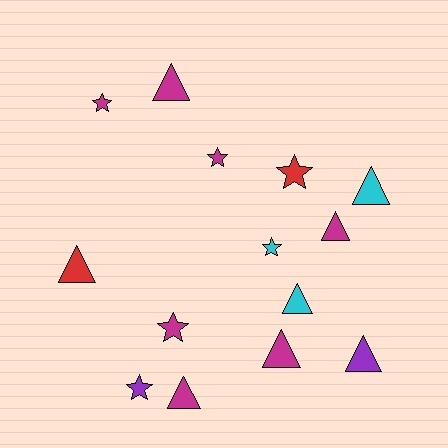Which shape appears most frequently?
Triangle, with 8 objects.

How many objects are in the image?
There are 14 objects.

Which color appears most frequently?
Magenta, with 7 objects.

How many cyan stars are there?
There is 1 cyan star.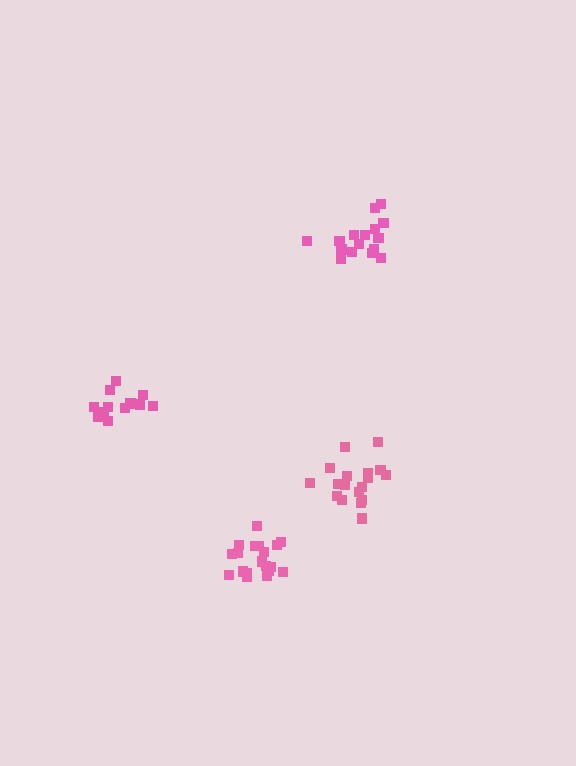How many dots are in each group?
Group 1: 19 dots, Group 2: 18 dots, Group 3: 17 dots, Group 4: 13 dots (67 total).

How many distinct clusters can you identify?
There are 4 distinct clusters.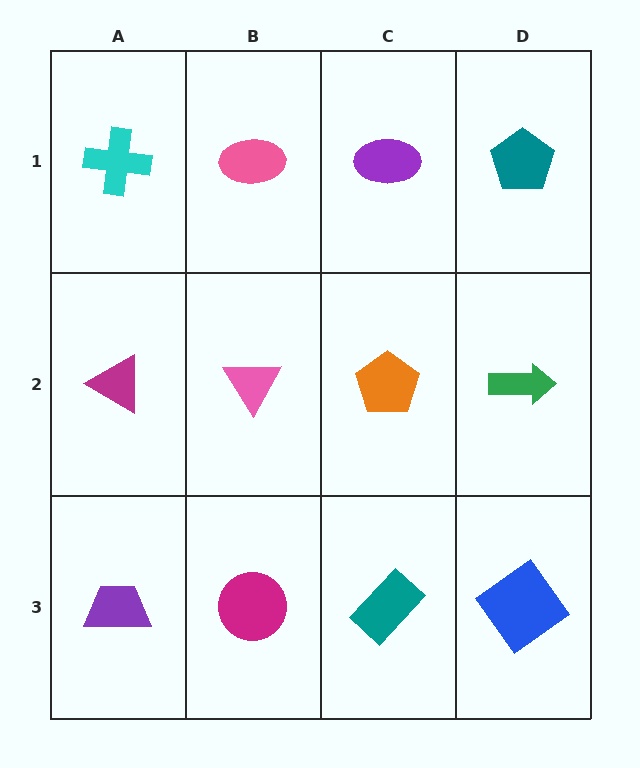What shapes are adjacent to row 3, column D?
A green arrow (row 2, column D), a teal rectangle (row 3, column C).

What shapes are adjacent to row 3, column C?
An orange pentagon (row 2, column C), a magenta circle (row 3, column B), a blue diamond (row 3, column D).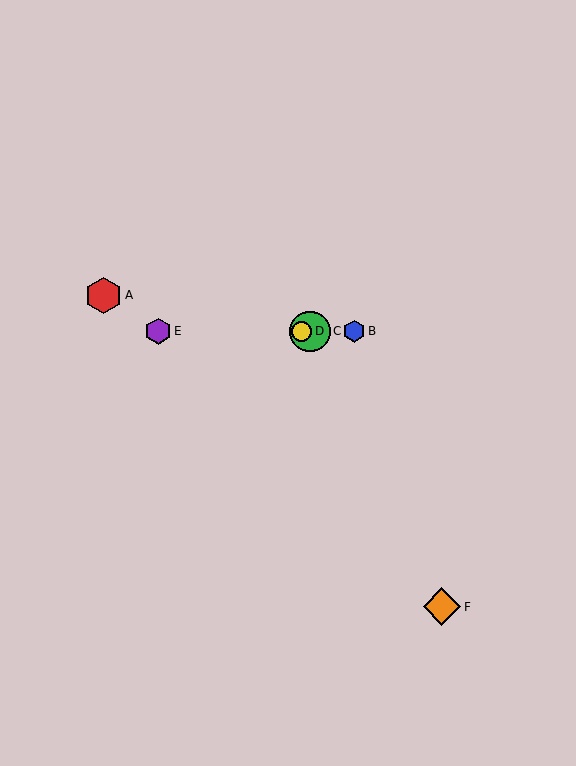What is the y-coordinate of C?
Object C is at y≈331.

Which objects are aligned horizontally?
Objects B, C, D, E are aligned horizontally.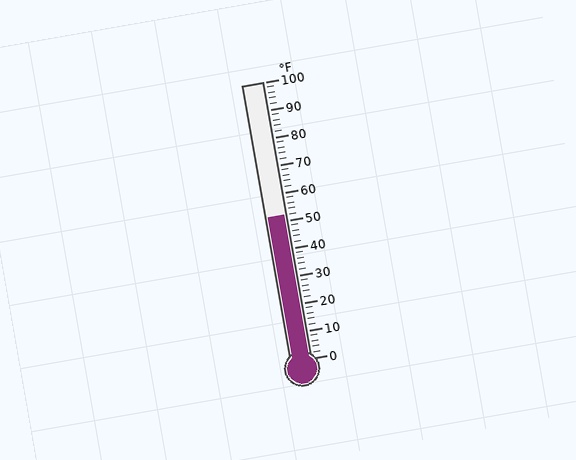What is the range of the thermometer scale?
The thermometer scale ranges from 0°F to 100°F.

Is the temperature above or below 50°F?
The temperature is above 50°F.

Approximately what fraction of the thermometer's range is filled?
The thermometer is filled to approximately 50% of its range.